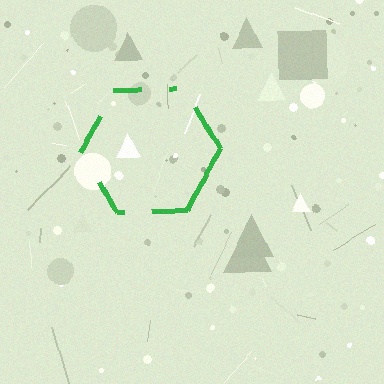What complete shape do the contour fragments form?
The contour fragments form a hexagon.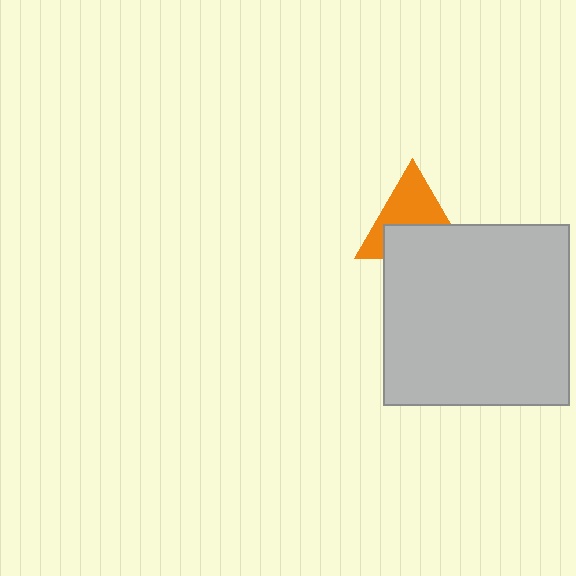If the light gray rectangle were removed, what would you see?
You would see the complete orange triangle.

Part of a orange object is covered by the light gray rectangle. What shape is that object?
It is a triangle.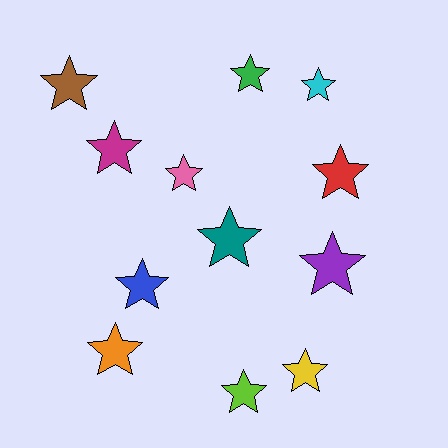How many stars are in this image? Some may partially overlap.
There are 12 stars.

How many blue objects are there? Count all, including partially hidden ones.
There is 1 blue object.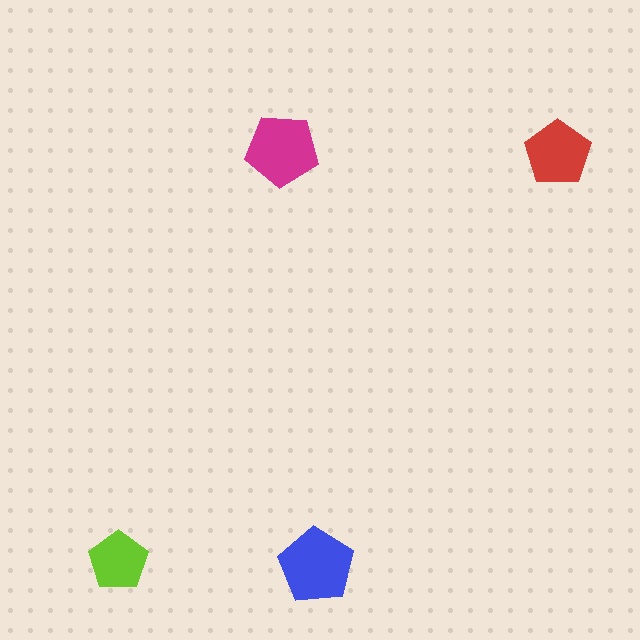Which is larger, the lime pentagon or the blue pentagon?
The blue one.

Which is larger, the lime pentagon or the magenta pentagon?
The magenta one.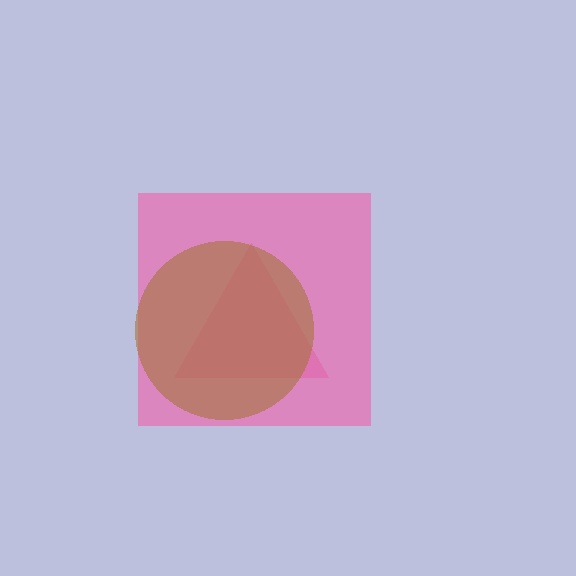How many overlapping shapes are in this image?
There are 3 overlapping shapes in the image.